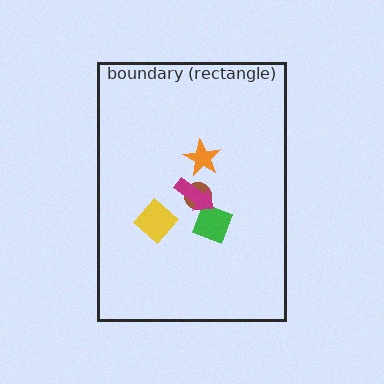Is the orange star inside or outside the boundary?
Inside.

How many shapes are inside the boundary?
5 inside, 0 outside.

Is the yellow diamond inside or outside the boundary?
Inside.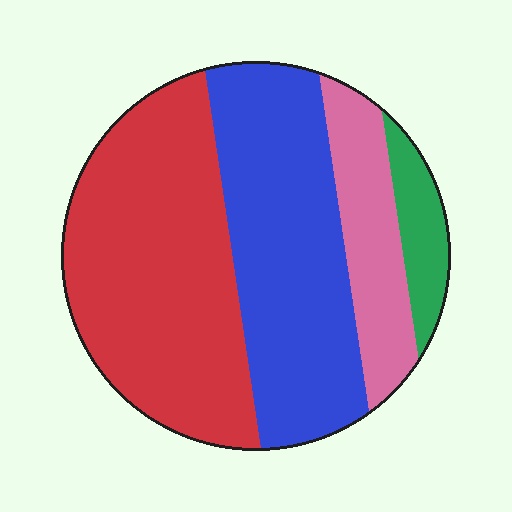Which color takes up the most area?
Red, at roughly 40%.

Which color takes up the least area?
Green, at roughly 5%.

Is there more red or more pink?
Red.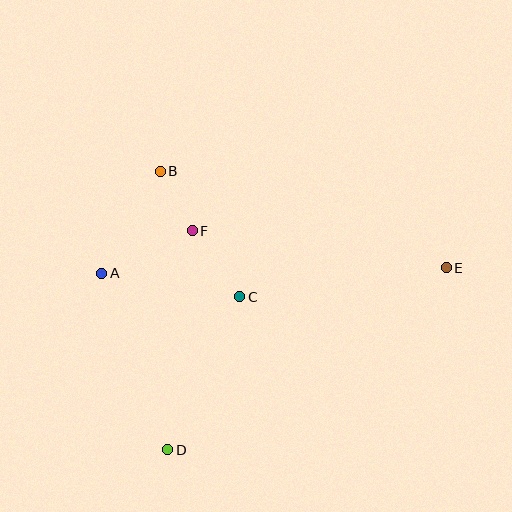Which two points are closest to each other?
Points B and F are closest to each other.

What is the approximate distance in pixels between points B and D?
The distance between B and D is approximately 279 pixels.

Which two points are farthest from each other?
Points A and E are farthest from each other.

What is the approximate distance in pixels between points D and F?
The distance between D and F is approximately 220 pixels.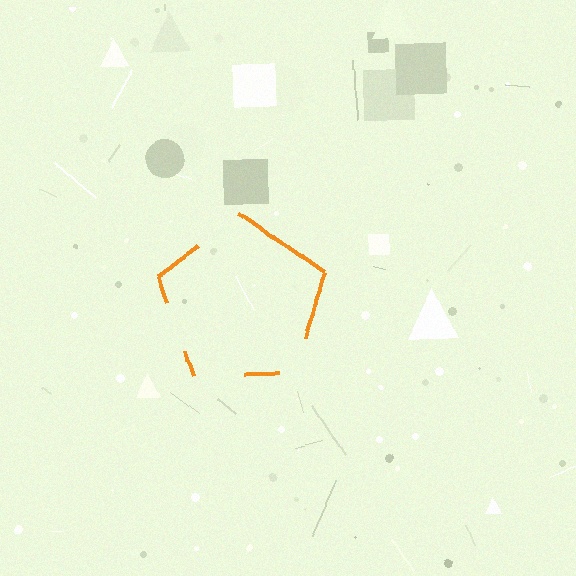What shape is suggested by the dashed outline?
The dashed outline suggests a pentagon.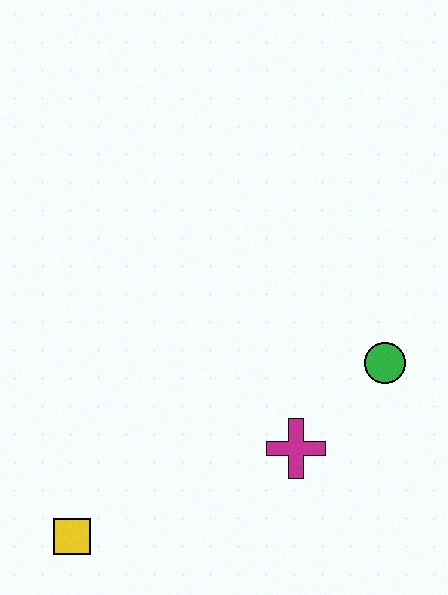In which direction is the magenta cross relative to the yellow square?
The magenta cross is to the right of the yellow square.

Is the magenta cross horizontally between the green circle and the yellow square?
Yes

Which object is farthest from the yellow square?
The green circle is farthest from the yellow square.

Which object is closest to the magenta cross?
The green circle is closest to the magenta cross.